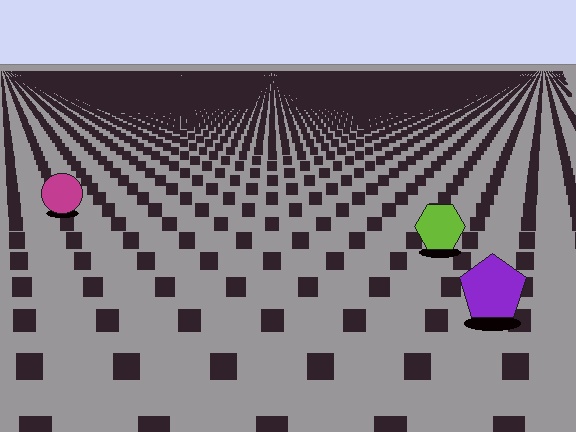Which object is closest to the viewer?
The purple pentagon is closest. The texture marks near it are larger and more spread out.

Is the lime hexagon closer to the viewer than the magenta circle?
Yes. The lime hexagon is closer — you can tell from the texture gradient: the ground texture is coarser near it.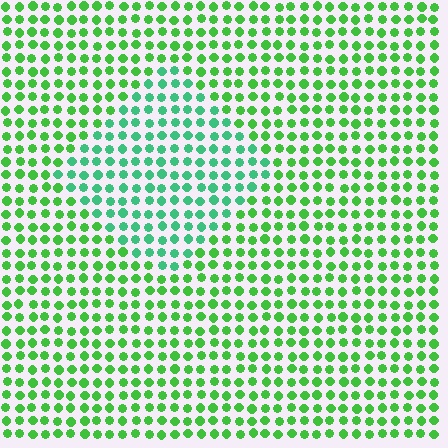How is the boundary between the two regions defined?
The boundary is defined purely by a slight shift in hue (about 32 degrees). Spacing, size, and orientation are identical on both sides.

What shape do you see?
I see a diamond.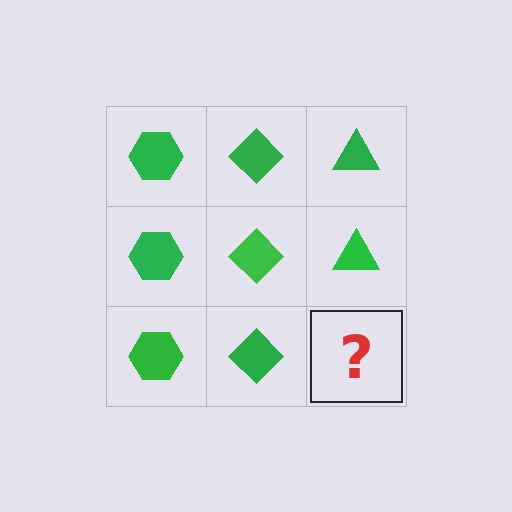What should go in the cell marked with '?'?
The missing cell should contain a green triangle.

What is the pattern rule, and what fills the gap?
The rule is that each column has a consistent shape. The gap should be filled with a green triangle.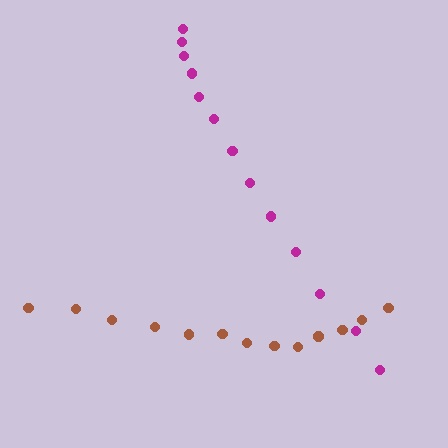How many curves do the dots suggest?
There are 2 distinct paths.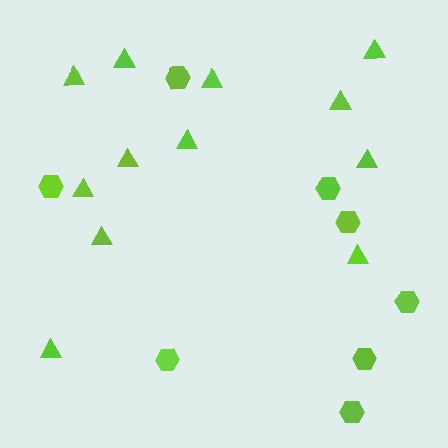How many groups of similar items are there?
There are 2 groups: one group of hexagons (8) and one group of triangles (12).